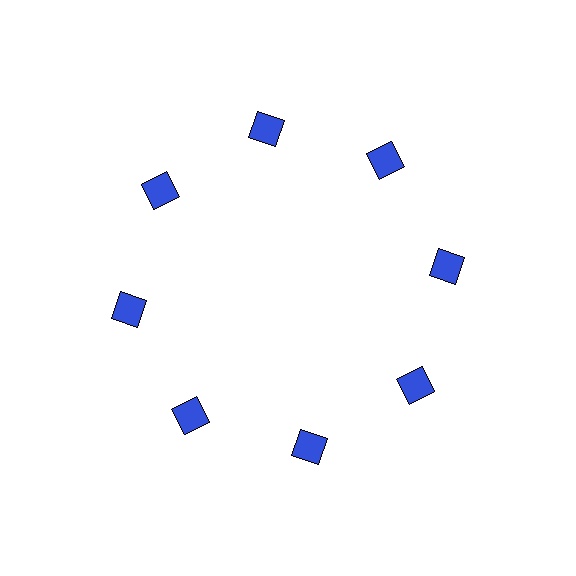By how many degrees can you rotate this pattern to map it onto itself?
The pattern maps onto itself every 45 degrees of rotation.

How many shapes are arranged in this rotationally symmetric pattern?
There are 8 shapes, arranged in 8 groups of 1.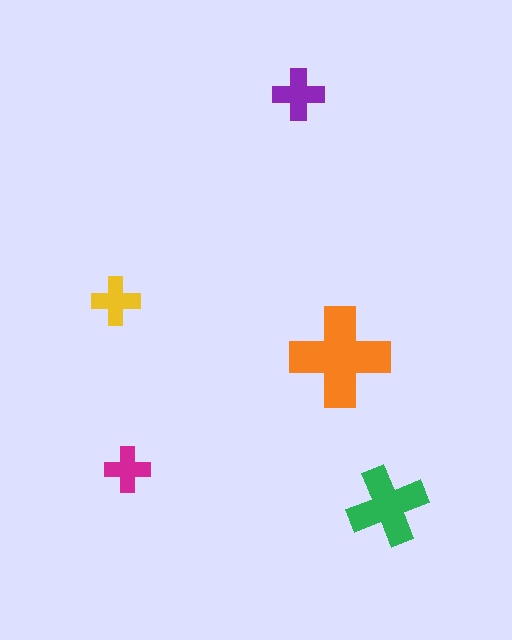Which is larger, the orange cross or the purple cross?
The orange one.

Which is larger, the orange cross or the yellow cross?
The orange one.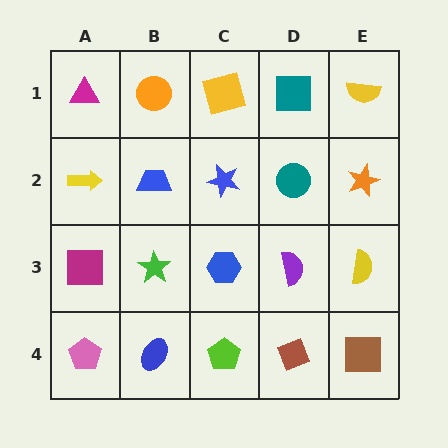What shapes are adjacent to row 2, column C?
A yellow square (row 1, column C), a blue hexagon (row 3, column C), a blue trapezoid (row 2, column B), a teal circle (row 2, column D).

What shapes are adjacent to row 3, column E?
An orange star (row 2, column E), a brown square (row 4, column E), a purple semicircle (row 3, column D).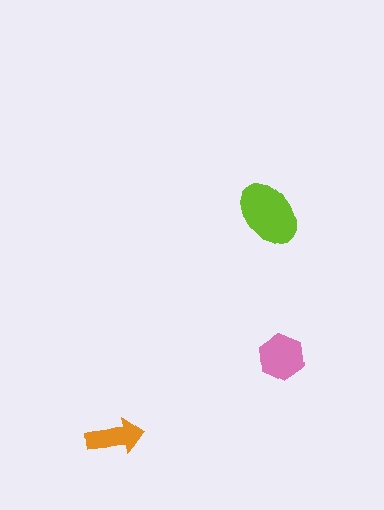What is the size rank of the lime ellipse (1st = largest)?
1st.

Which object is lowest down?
The orange arrow is bottommost.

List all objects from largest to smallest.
The lime ellipse, the pink hexagon, the orange arrow.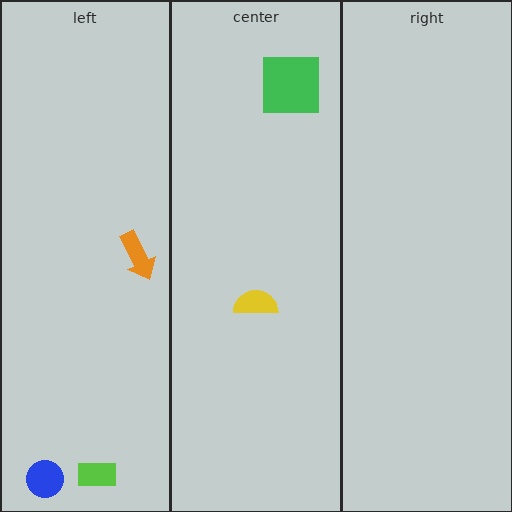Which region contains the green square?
The center region.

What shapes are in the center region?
The green square, the yellow semicircle.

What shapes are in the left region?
The orange arrow, the blue circle, the lime rectangle.